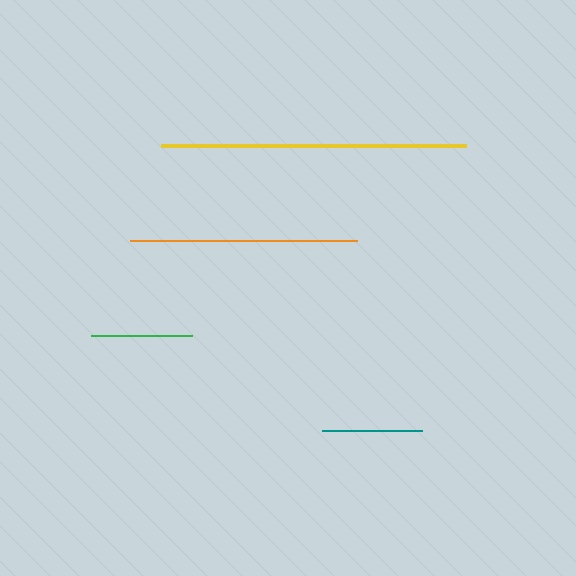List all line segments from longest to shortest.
From longest to shortest: yellow, orange, green, teal.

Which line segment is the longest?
The yellow line is the longest at approximately 304 pixels.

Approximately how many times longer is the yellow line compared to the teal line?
The yellow line is approximately 3.0 times the length of the teal line.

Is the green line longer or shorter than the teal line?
The green line is longer than the teal line.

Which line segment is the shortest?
The teal line is the shortest at approximately 100 pixels.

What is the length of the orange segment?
The orange segment is approximately 228 pixels long.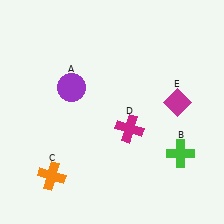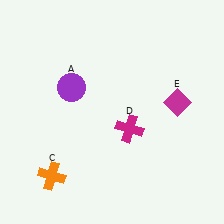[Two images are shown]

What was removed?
The green cross (B) was removed in Image 2.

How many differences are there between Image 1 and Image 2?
There is 1 difference between the two images.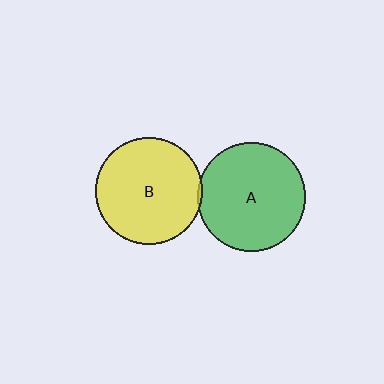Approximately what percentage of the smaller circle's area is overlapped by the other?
Approximately 5%.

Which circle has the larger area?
Circle A (green).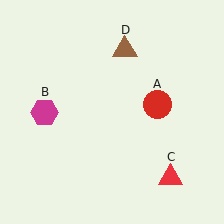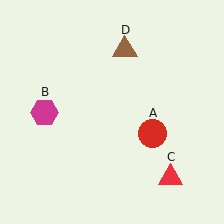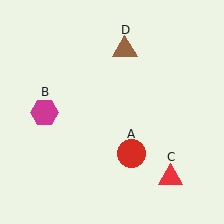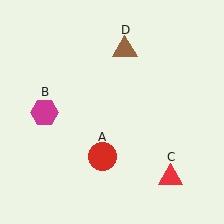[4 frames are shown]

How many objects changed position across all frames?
1 object changed position: red circle (object A).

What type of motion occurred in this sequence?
The red circle (object A) rotated clockwise around the center of the scene.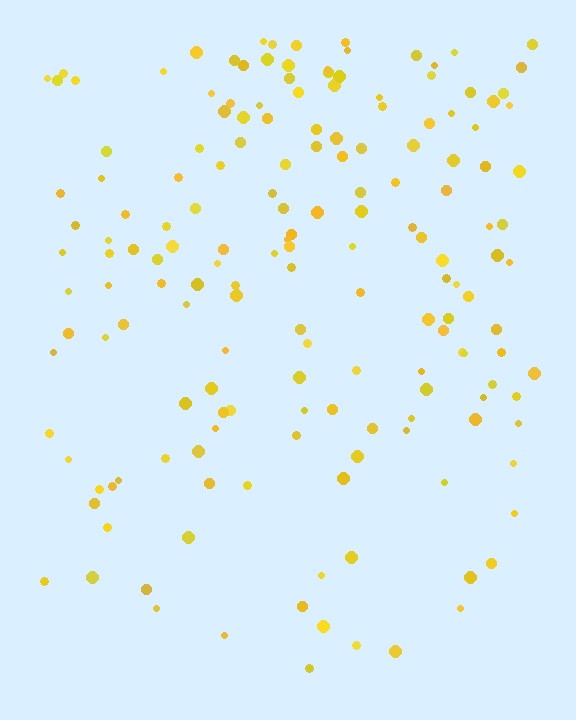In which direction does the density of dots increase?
From bottom to top, with the top side densest.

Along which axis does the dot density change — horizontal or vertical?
Vertical.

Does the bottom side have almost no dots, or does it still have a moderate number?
Still a moderate number, just noticeably fewer than the top.